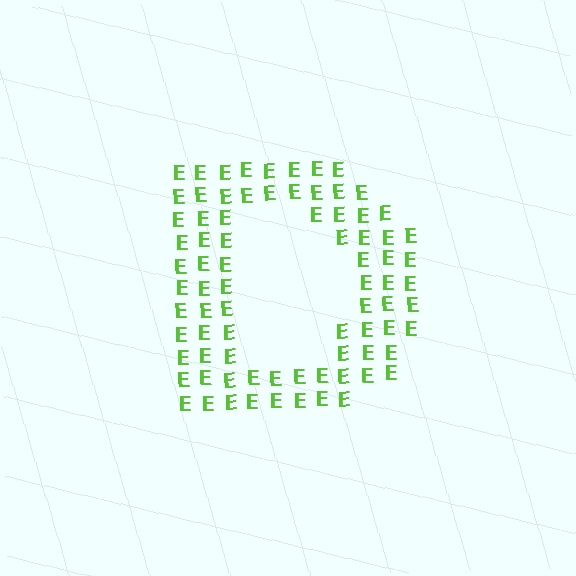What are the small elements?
The small elements are letter E's.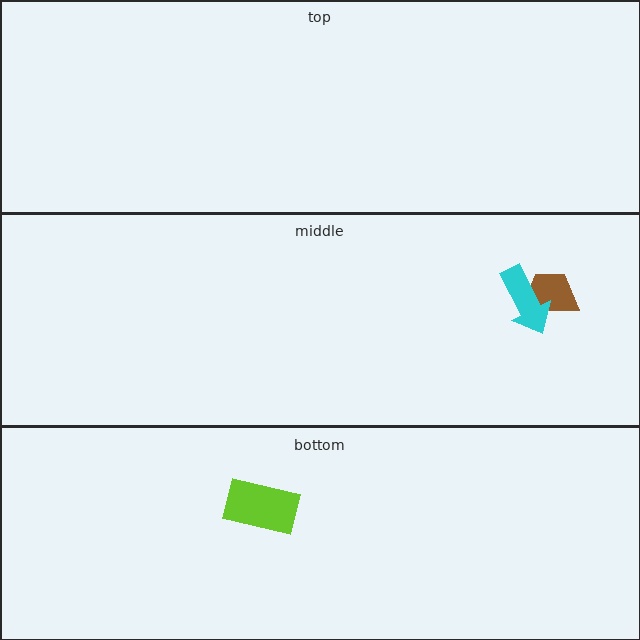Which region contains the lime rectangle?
The bottom region.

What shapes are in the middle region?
The brown trapezoid, the cyan arrow.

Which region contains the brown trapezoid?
The middle region.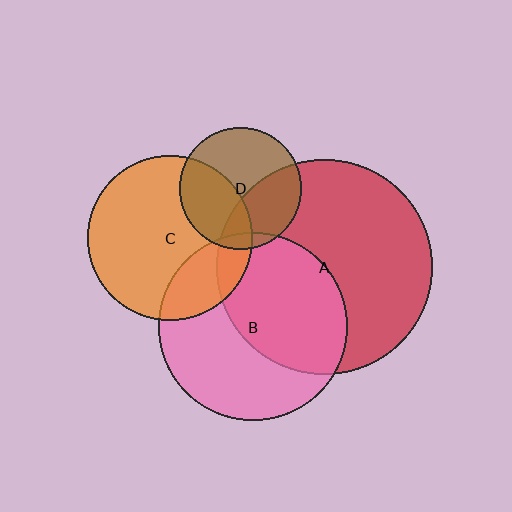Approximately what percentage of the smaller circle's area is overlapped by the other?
Approximately 40%.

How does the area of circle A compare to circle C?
Approximately 1.7 times.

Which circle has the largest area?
Circle A (red).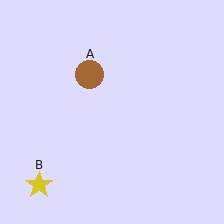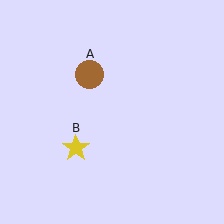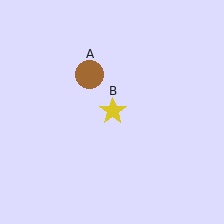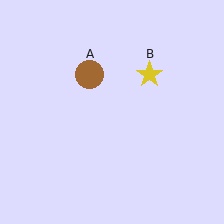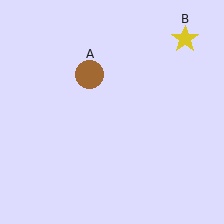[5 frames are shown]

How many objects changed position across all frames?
1 object changed position: yellow star (object B).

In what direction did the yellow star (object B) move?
The yellow star (object B) moved up and to the right.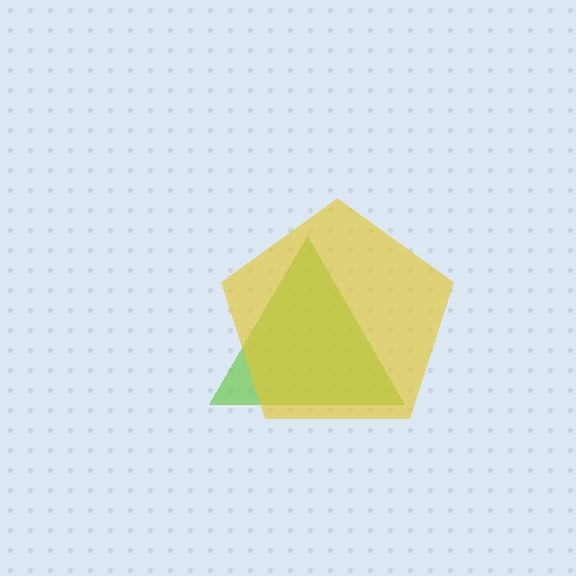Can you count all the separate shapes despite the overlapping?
Yes, there are 2 separate shapes.